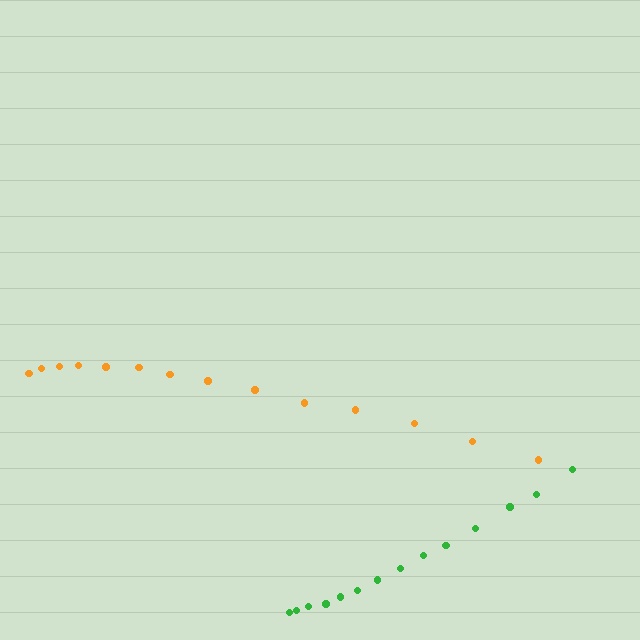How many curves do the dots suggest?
There are 2 distinct paths.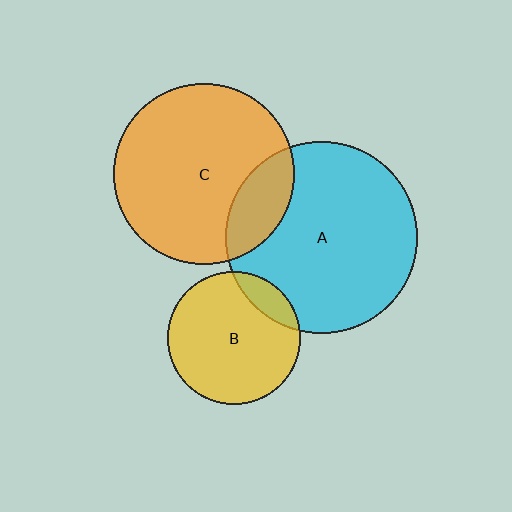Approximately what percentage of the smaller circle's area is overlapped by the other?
Approximately 15%.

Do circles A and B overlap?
Yes.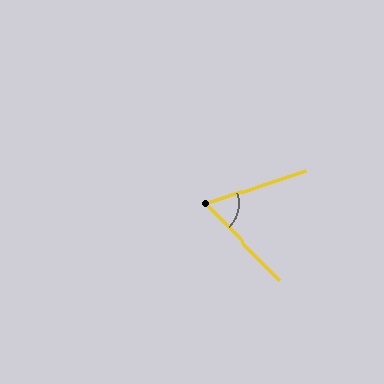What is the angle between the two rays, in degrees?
Approximately 64 degrees.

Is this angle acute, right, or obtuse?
It is acute.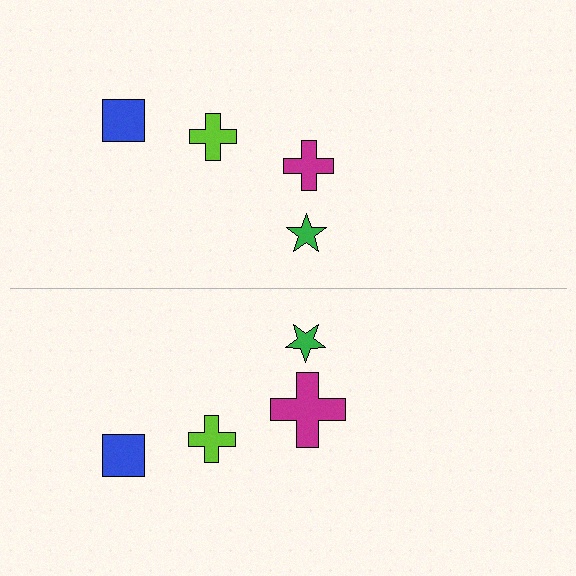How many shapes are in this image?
There are 8 shapes in this image.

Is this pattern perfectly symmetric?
No, the pattern is not perfectly symmetric. The magenta cross on the bottom side has a different size than its mirror counterpart.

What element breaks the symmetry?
The magenta cross on the bottom side has a different size than its mirror counterpart.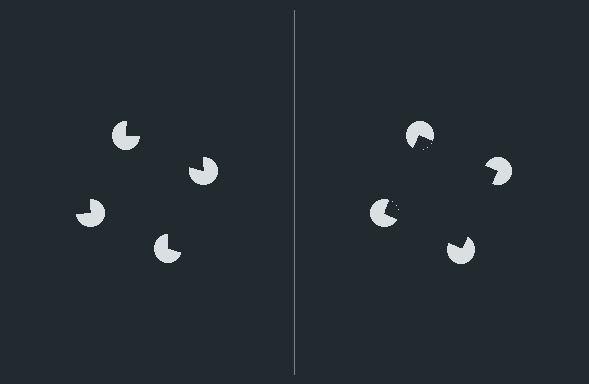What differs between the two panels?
The pac-man discs are positioned identically on both sides; only the wedge orientations differ. On the right they align to a square; on the left they are misaligned.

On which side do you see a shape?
An illusory square appears on the right side. On the left side the wedge cuts are rotated, so no coherent shape forms.